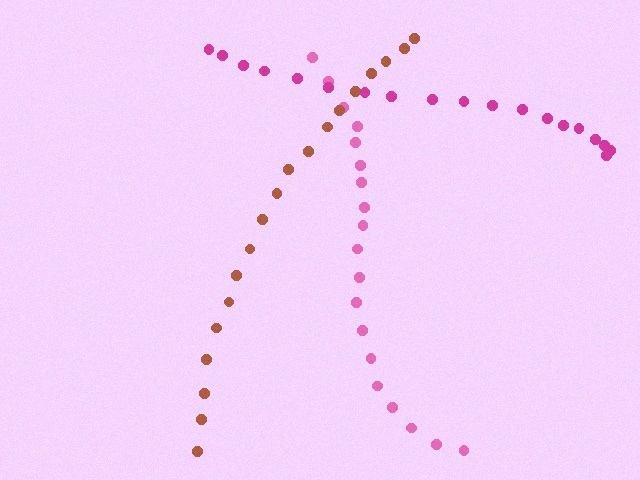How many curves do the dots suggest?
There are 3 distinct paths.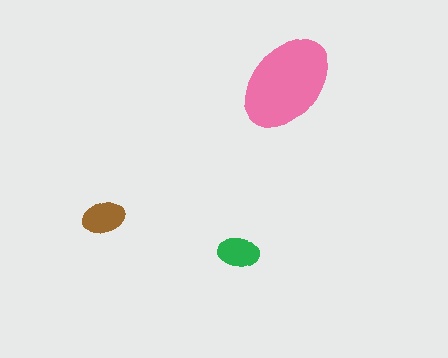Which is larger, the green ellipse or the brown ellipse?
The brown one.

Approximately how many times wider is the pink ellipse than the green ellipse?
About 2.5 times wider.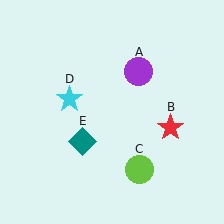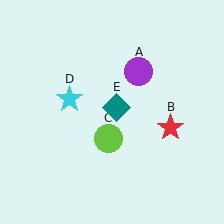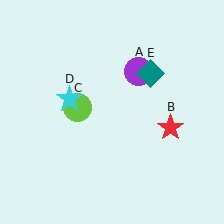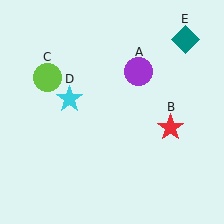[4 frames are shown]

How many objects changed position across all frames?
2 objects changed position: lime circle (object C), teal diamond (object E).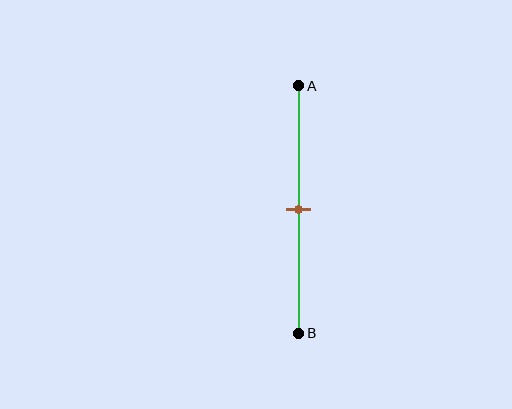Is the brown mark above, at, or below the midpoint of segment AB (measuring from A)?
The brown mark is approximately at the midpoint of segment AB.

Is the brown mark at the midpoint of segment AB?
Yes, the mark is approximately at the midpoint.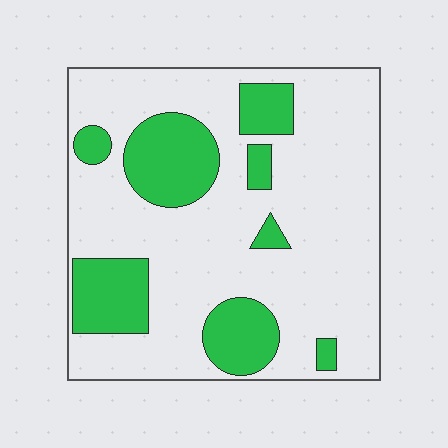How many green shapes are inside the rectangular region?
8.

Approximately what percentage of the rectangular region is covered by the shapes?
Approximately 25%.